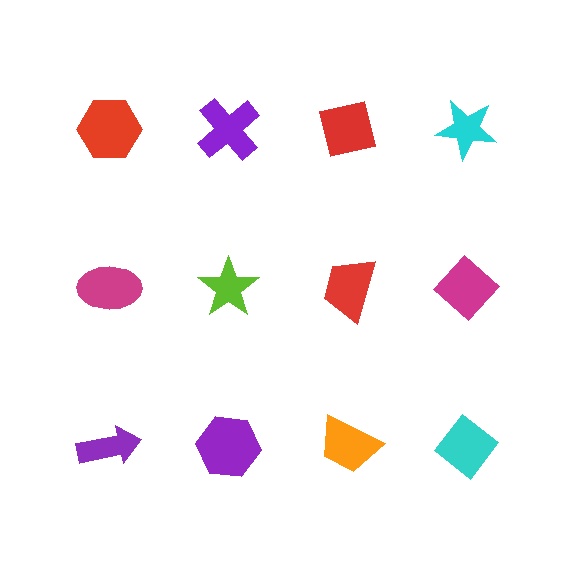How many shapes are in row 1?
4 shapes.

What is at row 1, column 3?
A red square.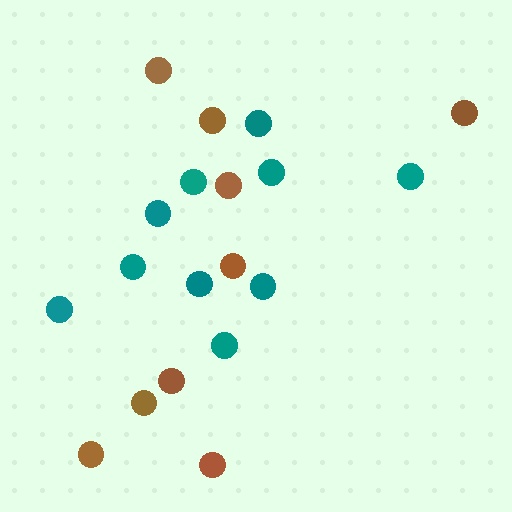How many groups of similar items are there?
There are 2 groups: one group of teal circles (10) and one group of brown circles (9).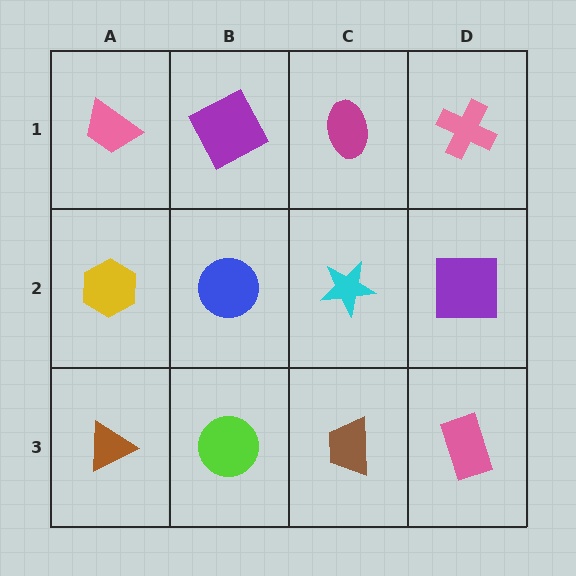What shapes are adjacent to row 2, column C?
A magenta ellipse (row 1, column C), a brown trapezoid (row 3, column C), a blue circle (row 2, column B), a purple square (row 2, column D).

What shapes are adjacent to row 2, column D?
A pink cross (row 1, column D), a pink rectangle (row 3, column D), a cyan star (row 2, column C).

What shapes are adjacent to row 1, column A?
A yellow hexagon (row 2, column A), a purple square (row 1, column B).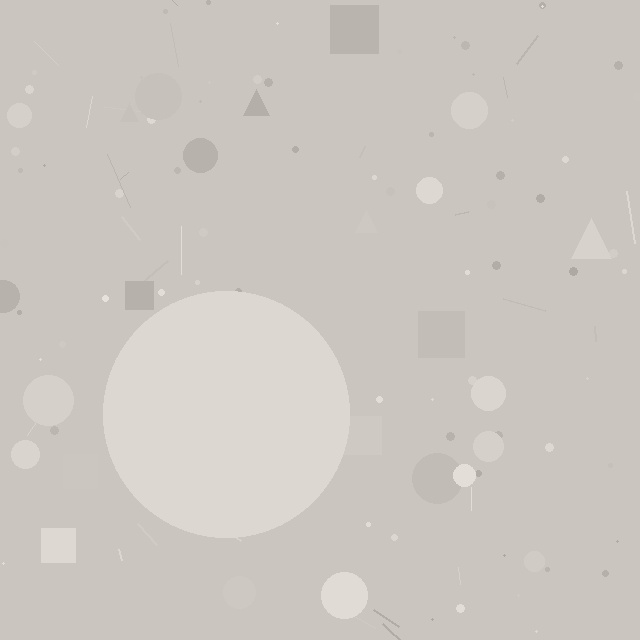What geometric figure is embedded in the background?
A circle is embedded in the background.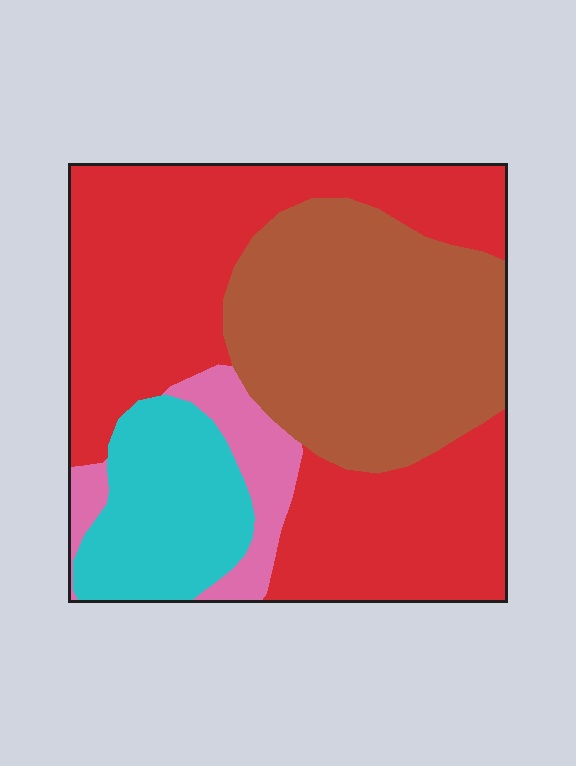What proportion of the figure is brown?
Brown takes up about one third (1/3) of the figure.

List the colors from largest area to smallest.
From largest to smallest: red, brown, cyan, pink.